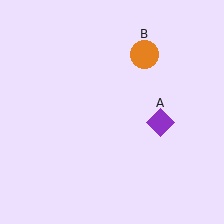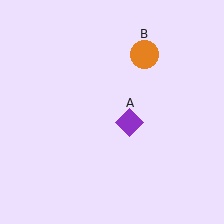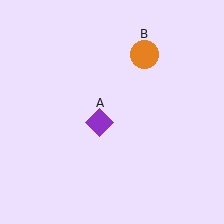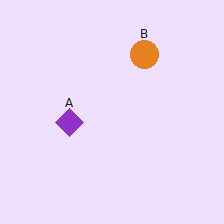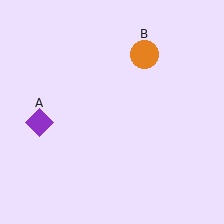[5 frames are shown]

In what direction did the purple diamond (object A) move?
The purple diamond (object A) moved left.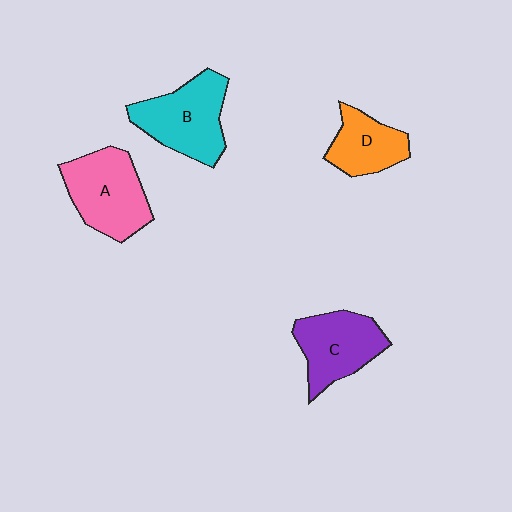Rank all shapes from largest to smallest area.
From largest to smallest: A (pink), B (cyan), C (purple), D (orange).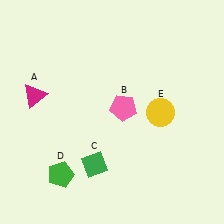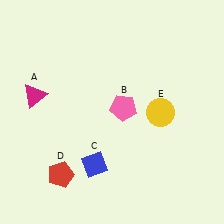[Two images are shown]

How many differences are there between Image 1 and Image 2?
There are 2 differences between the two images.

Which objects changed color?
C changed from green to blue. D changed from green to red.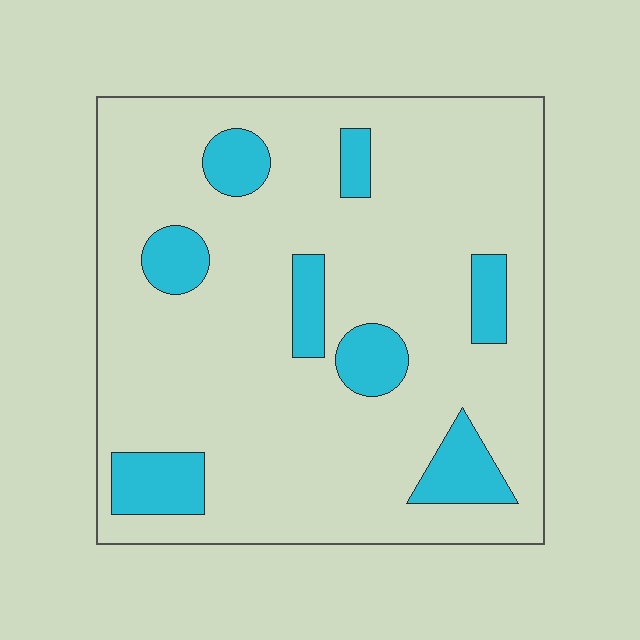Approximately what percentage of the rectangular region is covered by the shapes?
Approximately 15%.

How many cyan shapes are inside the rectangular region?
8.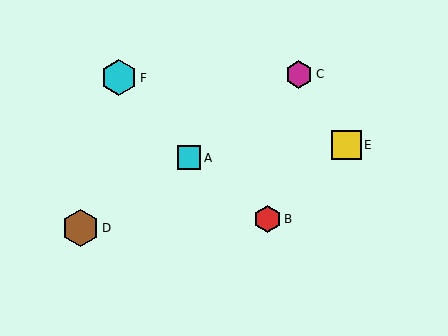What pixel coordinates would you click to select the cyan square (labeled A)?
Click at (189, 158) to select the cyan square A.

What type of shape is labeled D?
Shape D is a brown hexagon.